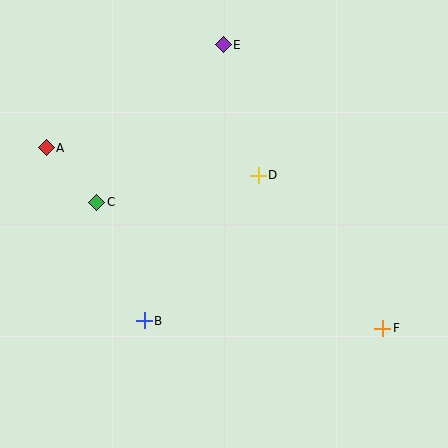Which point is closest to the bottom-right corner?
Point F is closest to the bottom-right corner.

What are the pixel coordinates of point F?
Point F is at (383, 328).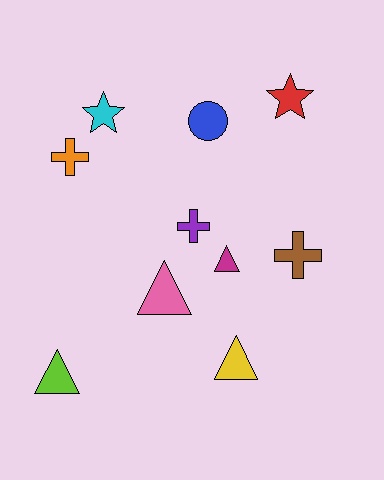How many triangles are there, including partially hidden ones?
There are 4 triangles.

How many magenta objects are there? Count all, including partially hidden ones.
There is 1 magenta object.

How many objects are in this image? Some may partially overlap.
There are 10 objects.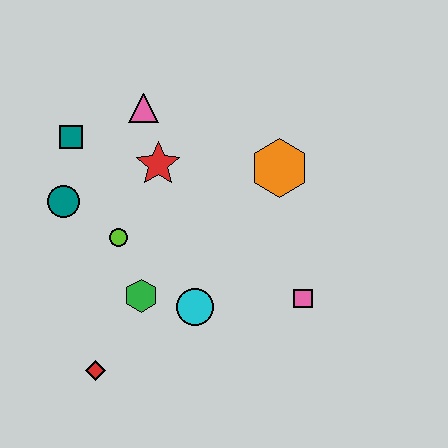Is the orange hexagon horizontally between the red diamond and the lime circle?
No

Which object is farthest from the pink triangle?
The red diamond is farthest from the pink triangle.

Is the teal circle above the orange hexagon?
No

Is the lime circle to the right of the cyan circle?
No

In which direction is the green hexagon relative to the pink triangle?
The green hexagon is below the pink triangle.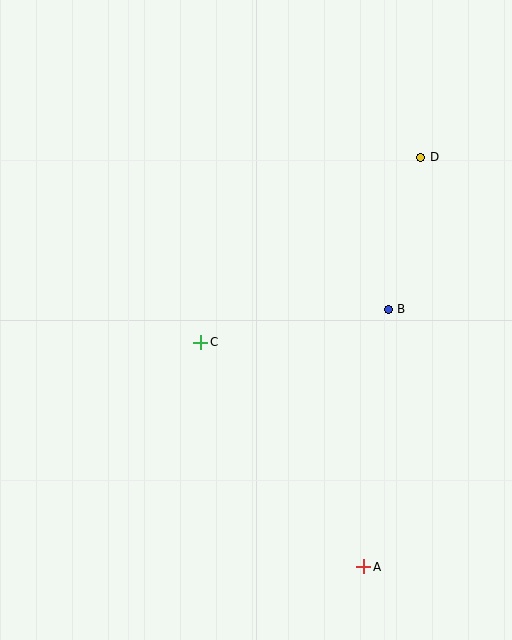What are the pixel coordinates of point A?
Point A is at (364, 567).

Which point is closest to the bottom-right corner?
Point A is closest to the bottom-right corner.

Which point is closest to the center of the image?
Point C at (201, 342) is closest to the center.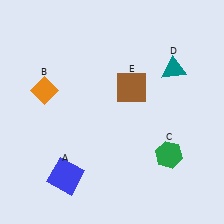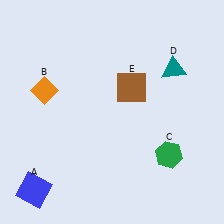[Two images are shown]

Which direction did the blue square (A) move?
The blue square (A) moved left.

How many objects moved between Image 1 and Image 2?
1 object moved between the two images.